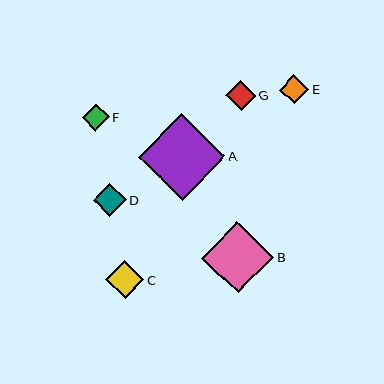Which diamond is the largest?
Diamond A is the largest with a size of approximately 86 pixels.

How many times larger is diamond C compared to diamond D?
Diamond C is approximately 1.1 times the size of diamond D.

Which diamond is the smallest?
Diamond F is the smallest with a size of approximately 27 pixels.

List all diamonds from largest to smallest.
From largest to smallest: A, B, C, D, G, E, F.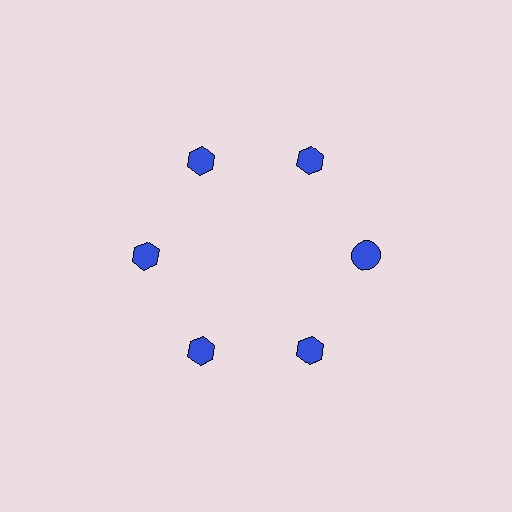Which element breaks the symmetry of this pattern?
The blue circle at roughly the 3 o'clock position breaks the symmetry. All other shapes are blue hexagons.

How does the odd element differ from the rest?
It has a different shape: circle instead of hexagon.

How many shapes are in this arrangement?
There are 6 shapes arranged in a ring pattern.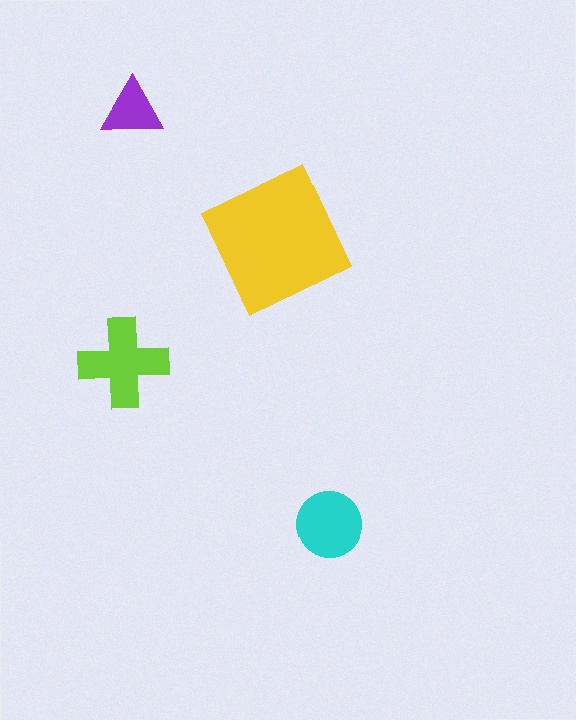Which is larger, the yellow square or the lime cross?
The yellow square.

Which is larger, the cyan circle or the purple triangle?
The cyan circle.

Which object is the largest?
The yellow square.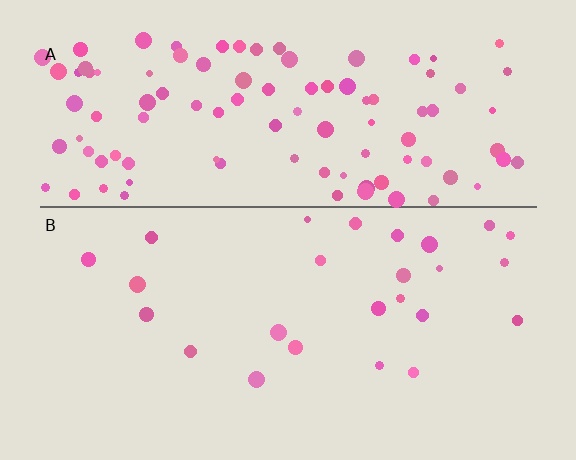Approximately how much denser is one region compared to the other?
Approximately 4.2× — region A over region B.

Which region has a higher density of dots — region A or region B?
A (the top).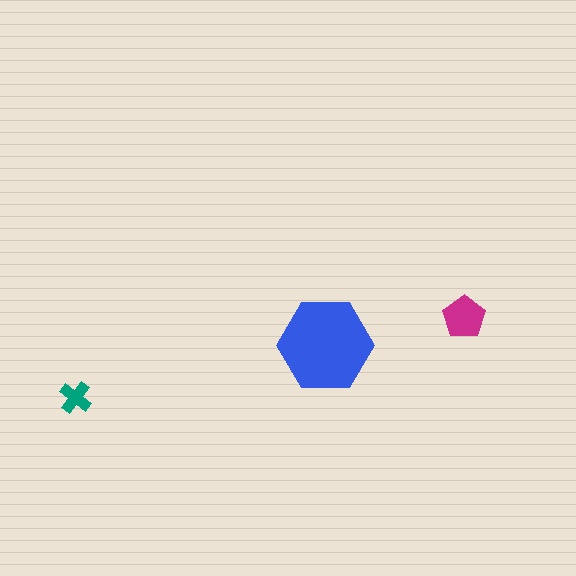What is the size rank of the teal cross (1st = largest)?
3rd.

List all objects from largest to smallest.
The blue hexagon, the magenta pentagon, the teal cross.